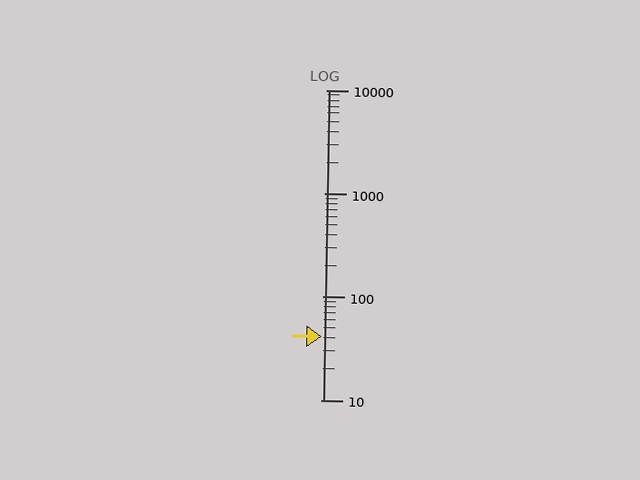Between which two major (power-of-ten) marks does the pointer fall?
The pointer is between 10 and 100.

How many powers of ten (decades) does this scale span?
The scale spans 3 decades, from 10 to 10000.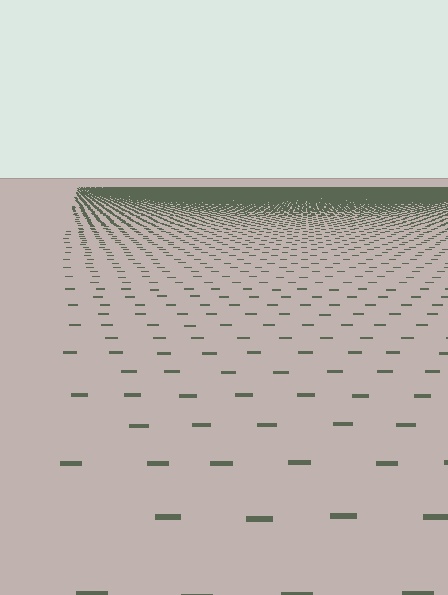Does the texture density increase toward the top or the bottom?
Density increases toward the top.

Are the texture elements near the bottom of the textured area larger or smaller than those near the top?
Larger. Near the bottom, elements are closer to the viewer and appear at a bigger on-screen size.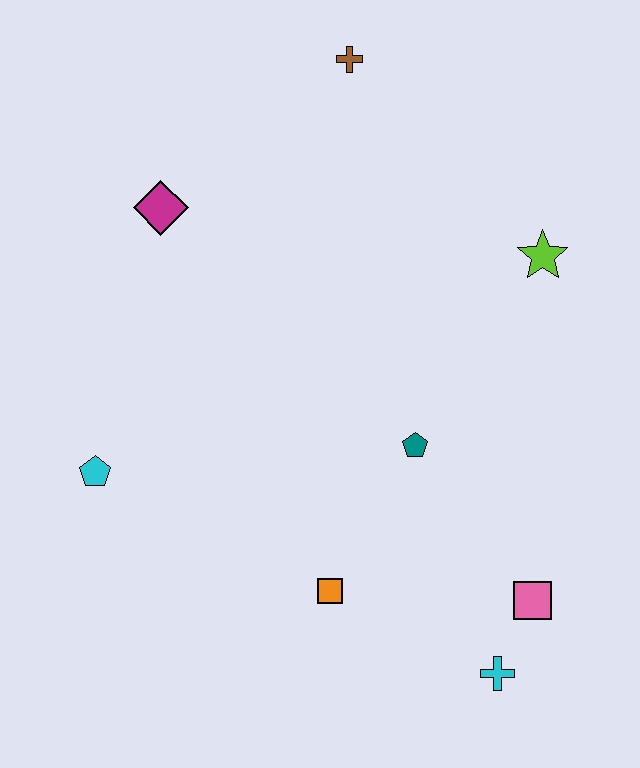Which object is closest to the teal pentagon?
The orange square is closest to the teal pentagon.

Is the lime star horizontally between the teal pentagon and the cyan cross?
No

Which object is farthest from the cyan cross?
The brown cross is farthest from the cyan cross.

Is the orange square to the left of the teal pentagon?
Yes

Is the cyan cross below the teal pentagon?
Yes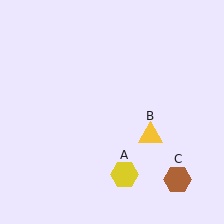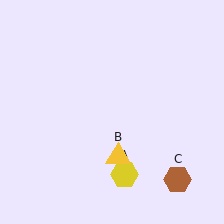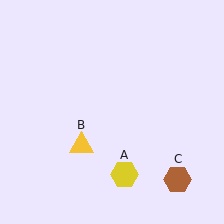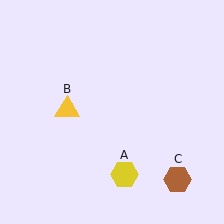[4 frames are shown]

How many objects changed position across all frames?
1 object changed position: yellow triangle (object B).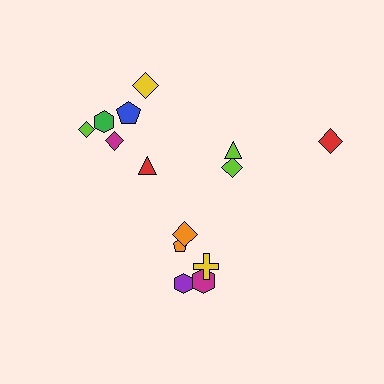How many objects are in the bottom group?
There are 5 objects.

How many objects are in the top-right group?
There are 3 objects.